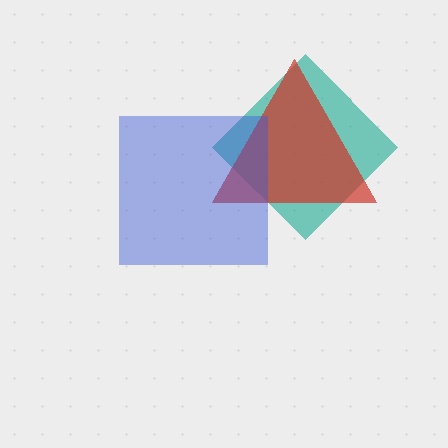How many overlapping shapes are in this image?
There are 3 overlapping shapes in the image.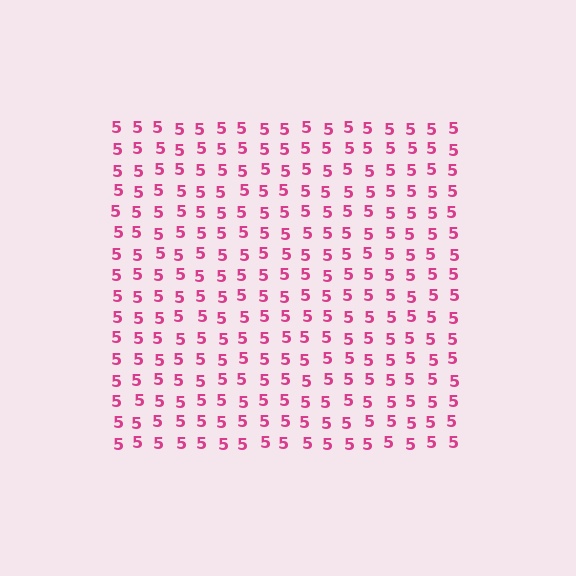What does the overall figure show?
The overall figure shows a square.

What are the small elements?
The small elements are digit 5's.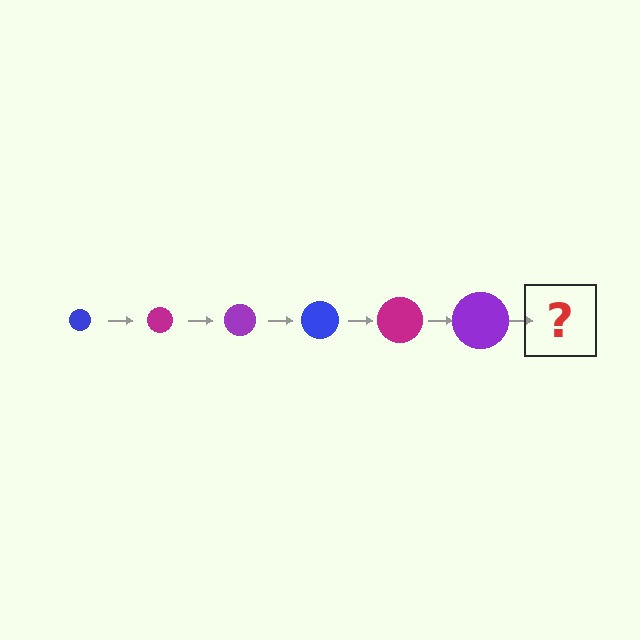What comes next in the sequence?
The next element should be a blue circle, larger than the previous one.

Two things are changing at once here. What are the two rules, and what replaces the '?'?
The two rules are that the circle grows larger each step and the color cycles through blue, magenta, and purple. The '?' should be a blue circle, larger than the previous one.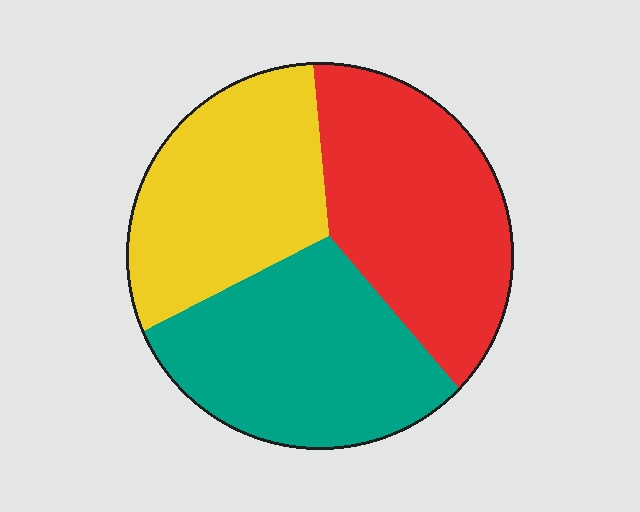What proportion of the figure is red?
Red covers around 35% of the figure.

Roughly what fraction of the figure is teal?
Teal takes up about one third (1/3) of the figure.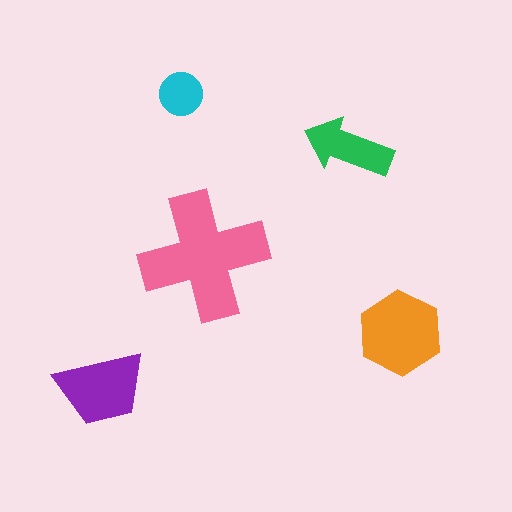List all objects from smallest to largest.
The cyan circle, the green arrow, the purple trapezoid, the orange hexagon, the pink cross.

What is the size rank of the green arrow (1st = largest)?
4th.